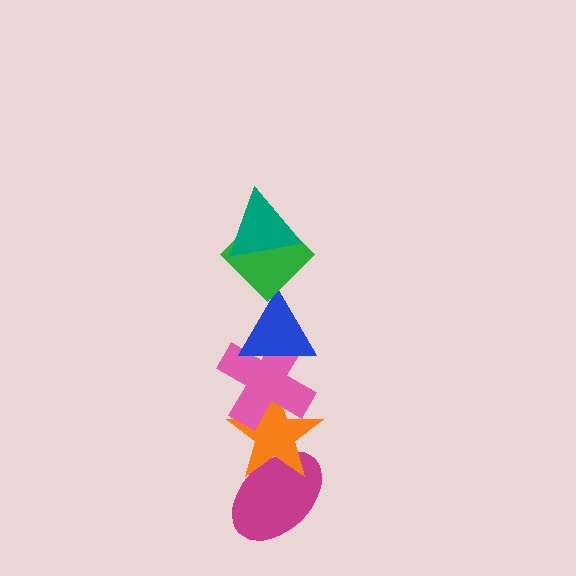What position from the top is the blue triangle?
The blue triangle is 3rd from the top.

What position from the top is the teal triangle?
The teal triangle is 1st from the top.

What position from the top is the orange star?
The orange star is 5th from the top.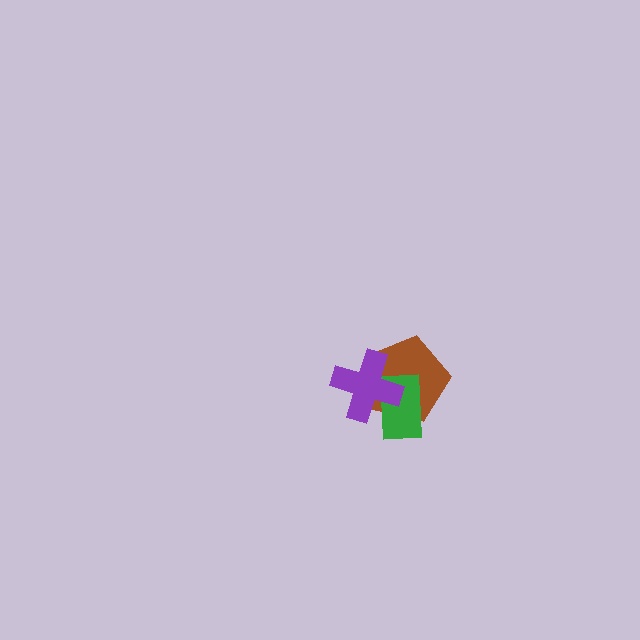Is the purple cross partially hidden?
No, no other shape covers it.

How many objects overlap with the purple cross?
2 objects overlap with the purple cross.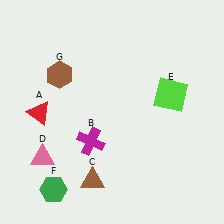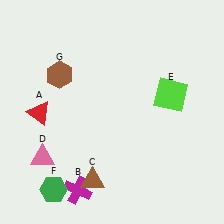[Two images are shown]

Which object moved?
The magenta cross (B) moved down.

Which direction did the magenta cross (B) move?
The magenta cross (B) moved down.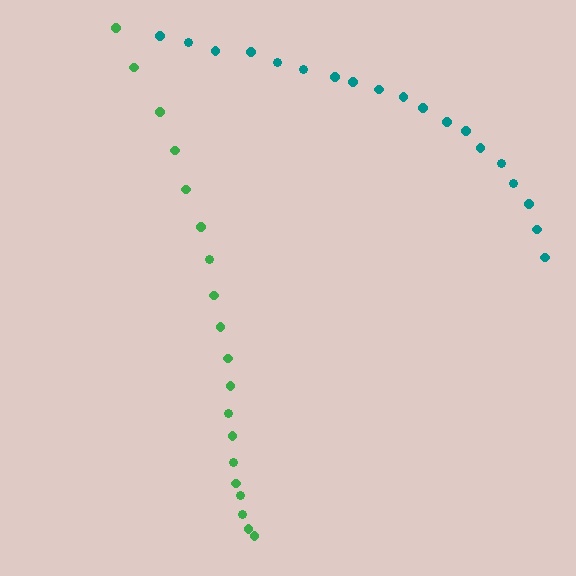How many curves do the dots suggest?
There are 2 distinct paths.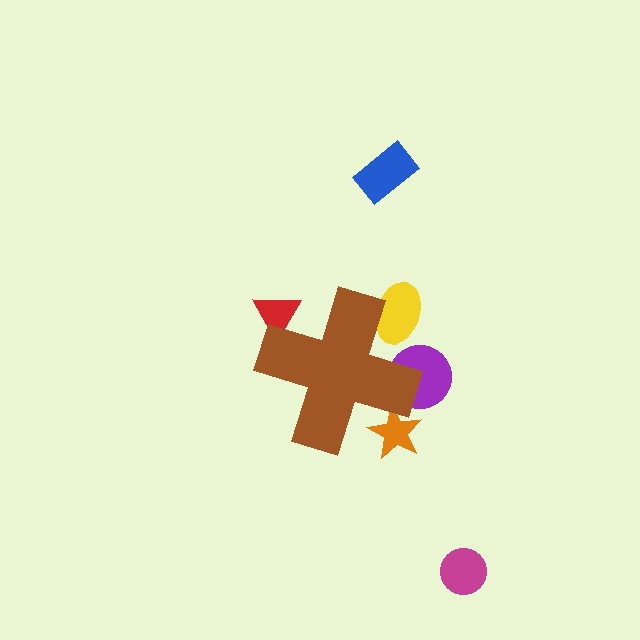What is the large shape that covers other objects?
A brown cross.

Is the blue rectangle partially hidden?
No, the blue rectangle is fully visible.